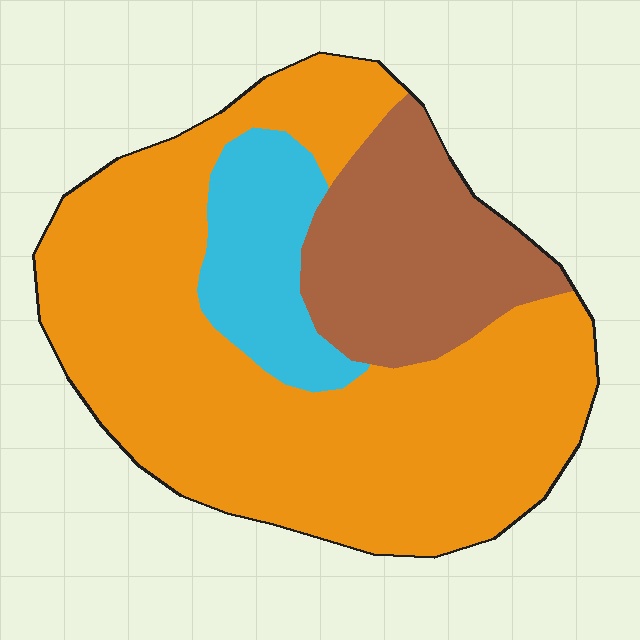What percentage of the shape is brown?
Brown takes up about one fifth (1/5) of the shape.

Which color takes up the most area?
Orange, at roughly 65%.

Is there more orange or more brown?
Orange.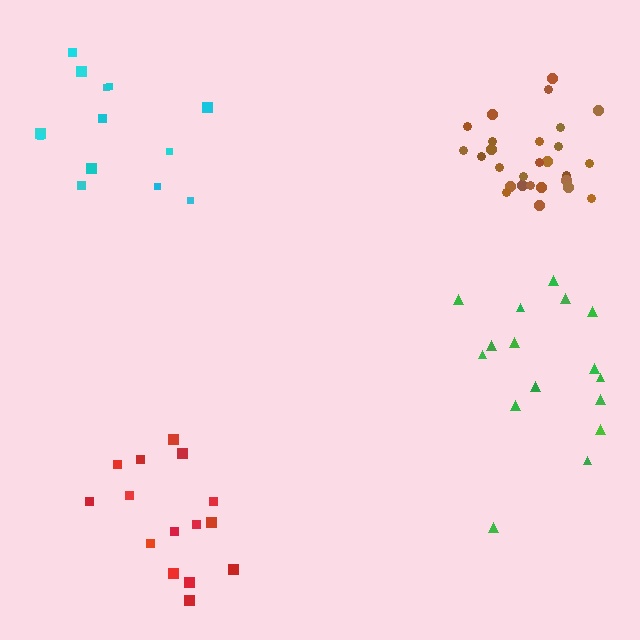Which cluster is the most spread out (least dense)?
Cyan.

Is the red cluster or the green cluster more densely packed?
Red.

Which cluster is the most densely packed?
Brown.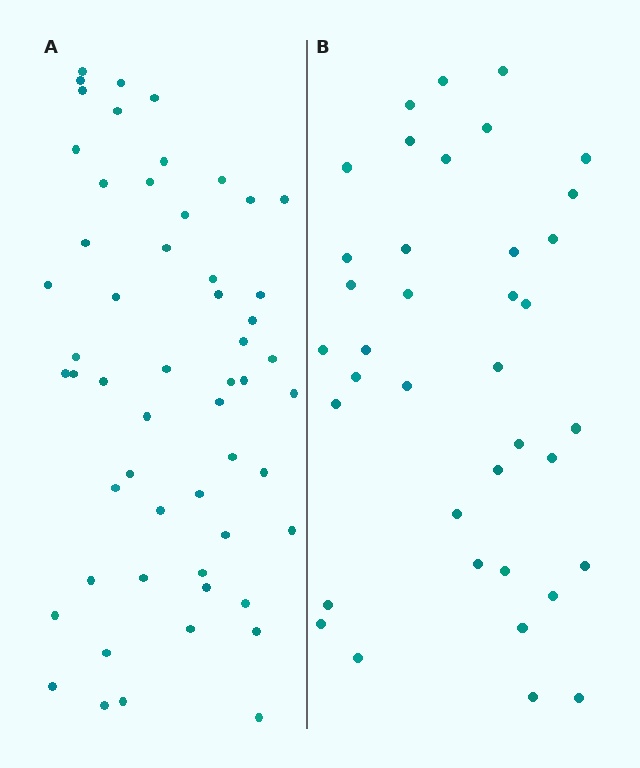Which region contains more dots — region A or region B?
Region A (the left region) has more dots.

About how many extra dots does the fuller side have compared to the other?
Region A has approximately 15 more dots than region B.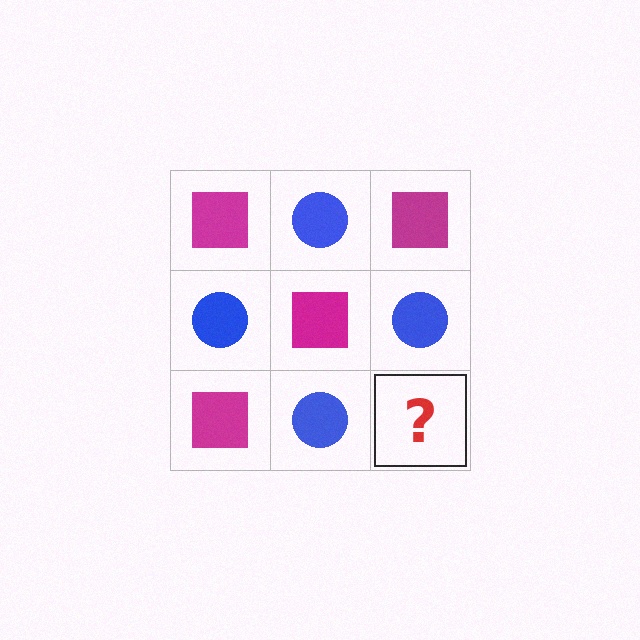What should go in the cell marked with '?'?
The missing cell should contain a magenta square.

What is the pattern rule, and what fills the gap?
The rule is that it alternates magenta square and blue circle in a checkerboard pattern. The gap should be filled with a magenta square.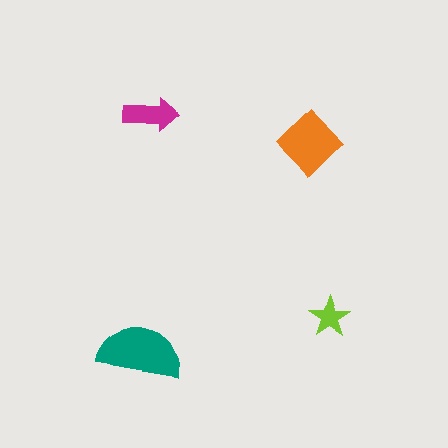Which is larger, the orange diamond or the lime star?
The orange diamond.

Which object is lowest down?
The teal semicircle is bottommost.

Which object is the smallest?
The lime star.